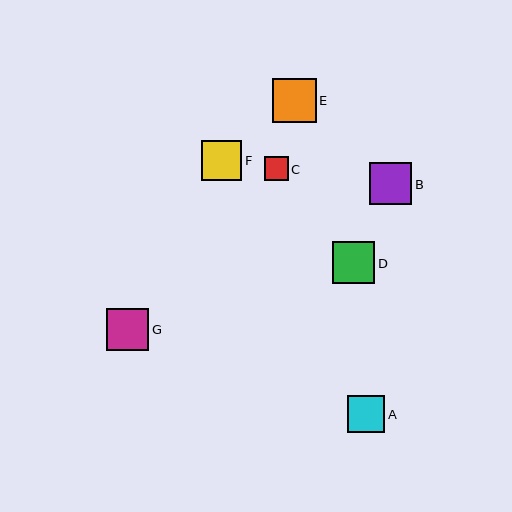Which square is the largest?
Square E is the largest with a size of approximately 44 pixels.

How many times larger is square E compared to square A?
Square E is approximately 1.2 times the size of square A.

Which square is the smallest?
Square C is the smallest with a size of approximately 24 pixels.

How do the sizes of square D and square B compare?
Square D and square B are approximately the same size.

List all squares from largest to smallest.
From largest to smallest: E, D, G, B, F, A, C.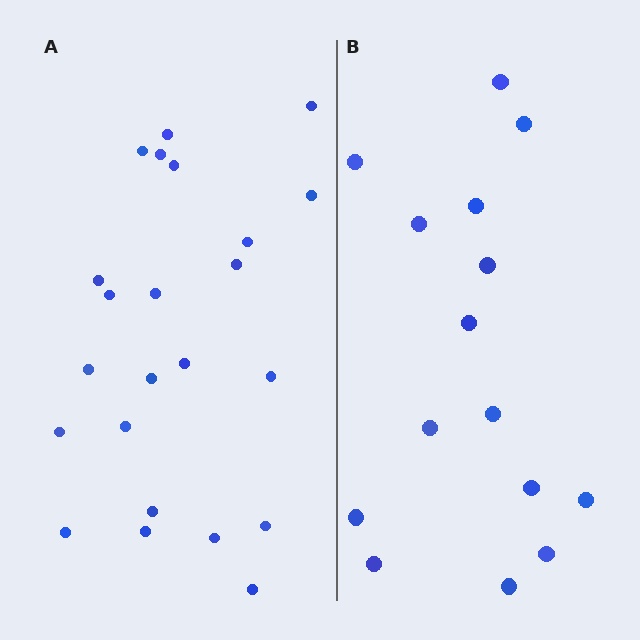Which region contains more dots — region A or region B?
Region A (the left region) has more dots.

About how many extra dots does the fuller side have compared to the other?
Region A has roughly 8 or so more dots than region B.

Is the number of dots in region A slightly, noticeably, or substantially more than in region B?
Region A has substantially more. The ratio is roughly 1.5 to 1.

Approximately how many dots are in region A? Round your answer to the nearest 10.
About 20 dots. (The exact count is 23, which rounds to 20.)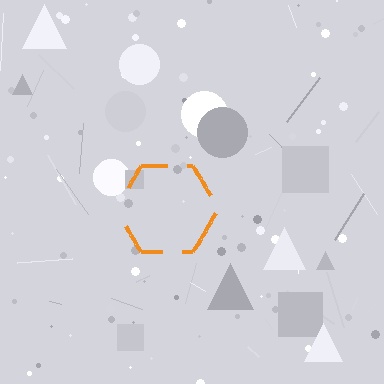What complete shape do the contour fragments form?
The contour fragments form a hexagon.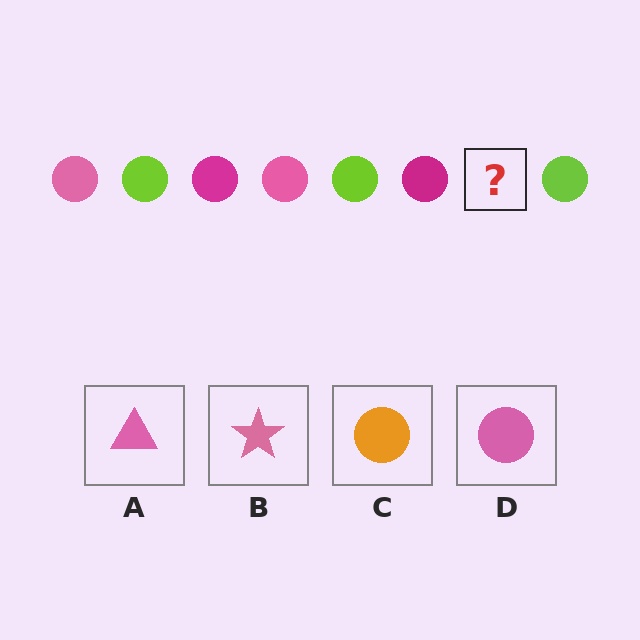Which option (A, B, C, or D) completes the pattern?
D.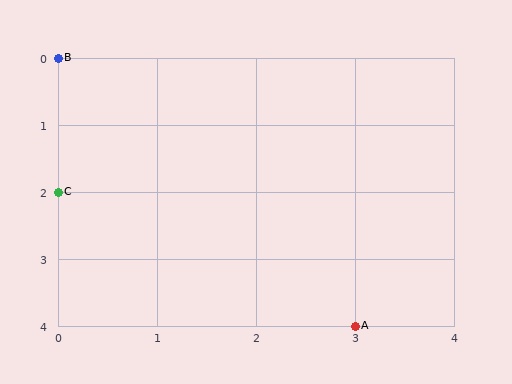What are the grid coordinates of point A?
Point A is at grid coordinates (3, 4).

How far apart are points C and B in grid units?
Points C and B are 2 rows apart.